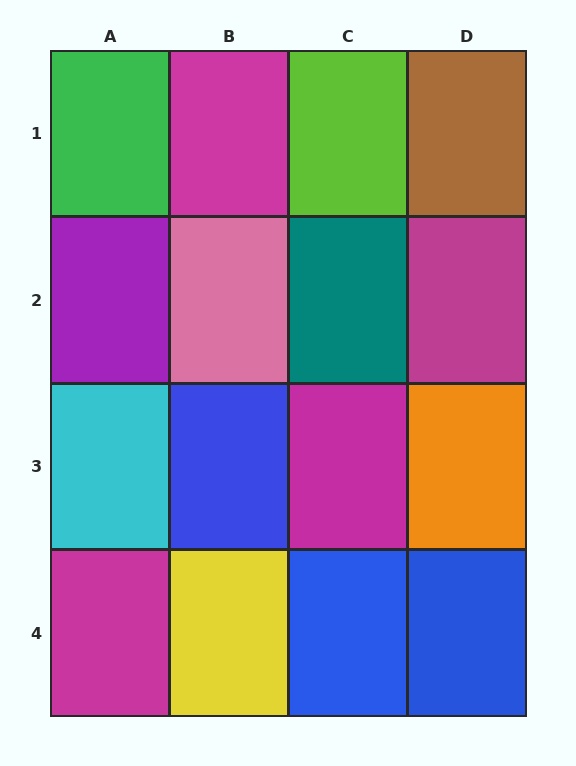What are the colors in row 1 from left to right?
Green, magenta, lime, brown.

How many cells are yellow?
1 cell is yellow.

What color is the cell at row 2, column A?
Purple.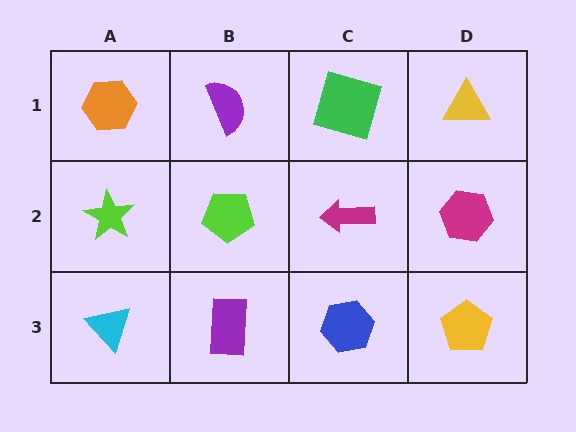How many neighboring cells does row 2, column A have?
3.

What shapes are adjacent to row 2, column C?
A green square (row 1, column C), a blue hexagon (row 3, column C), a lime pentagon (row 2, column B), a magenta hexagon (row 2, column D).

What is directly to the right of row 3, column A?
A purple rectangle.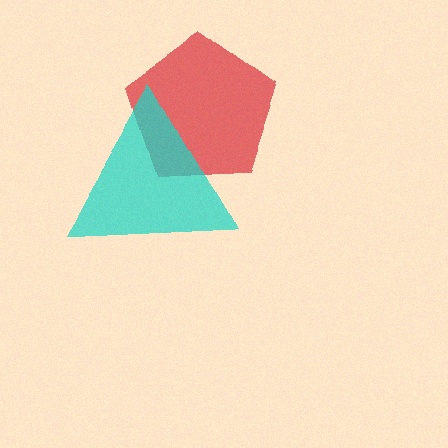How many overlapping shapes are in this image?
There are 2 overlapping shapes in the image.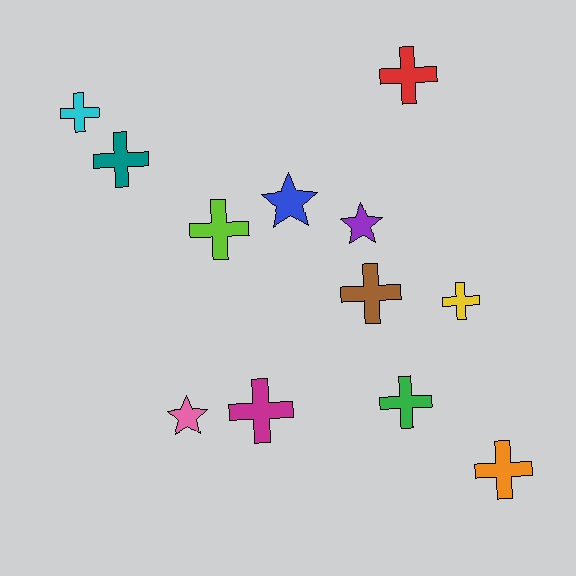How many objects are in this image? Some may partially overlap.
There are 12 objects.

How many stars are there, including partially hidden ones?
There are 3 stars.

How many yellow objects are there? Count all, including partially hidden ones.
There is 1 yellow object.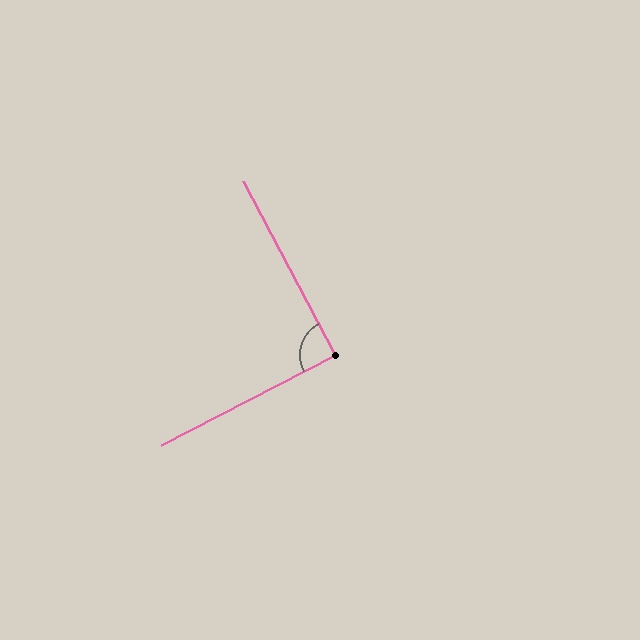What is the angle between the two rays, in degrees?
Approximately 90 degrees.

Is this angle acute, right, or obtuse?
It is approximately a right angle.